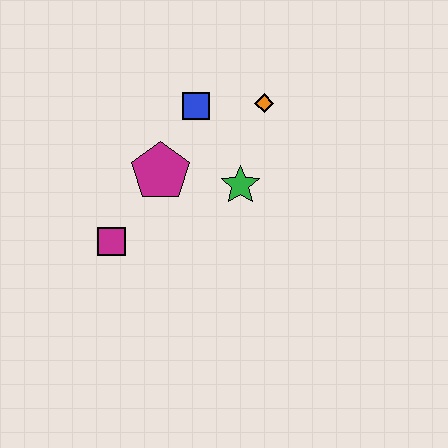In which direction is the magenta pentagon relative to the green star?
The magenta pentagon is to the left of the green star.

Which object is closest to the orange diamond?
The blue square is closest to the orange diamond.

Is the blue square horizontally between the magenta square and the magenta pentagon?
No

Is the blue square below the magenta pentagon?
No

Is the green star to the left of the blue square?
No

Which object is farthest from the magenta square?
The orange diamond is farthest from the magenta square.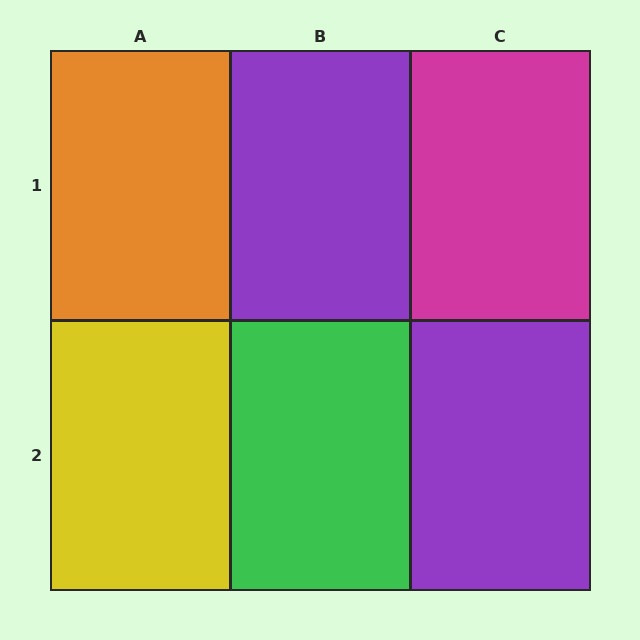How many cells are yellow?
1 cell is yellow.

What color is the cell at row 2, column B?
Green.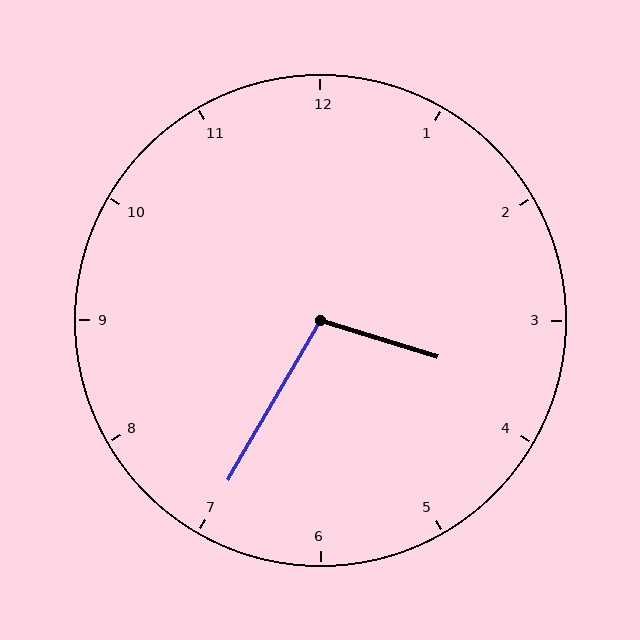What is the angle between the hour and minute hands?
Approximately 102 degrees.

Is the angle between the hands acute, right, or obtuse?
It is obtuse.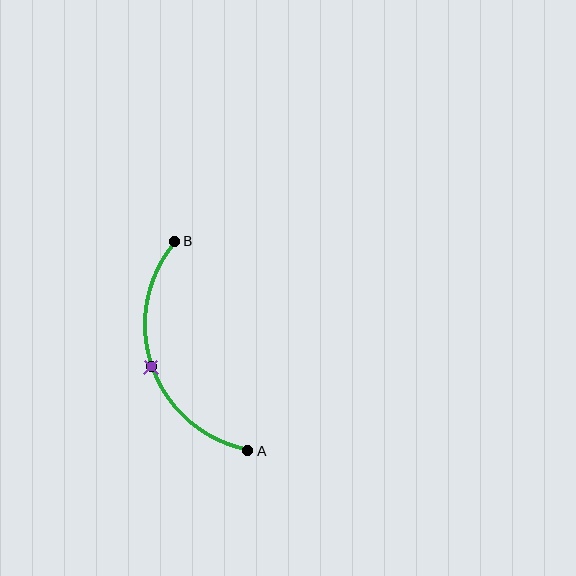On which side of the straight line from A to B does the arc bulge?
The arc bulges to the left of the straight line connecting A and B.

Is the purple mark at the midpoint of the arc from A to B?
Yes. The purple mark lies on the arc at equal arc-length from both A and B — it is the arc midpoint.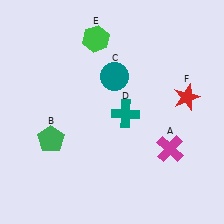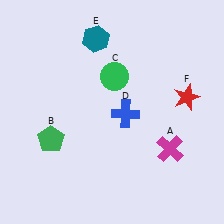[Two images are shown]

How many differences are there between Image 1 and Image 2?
There are 3 differences between the two images.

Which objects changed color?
C changed from teal to green. D changed from teal to blue. E changed from green to teal.